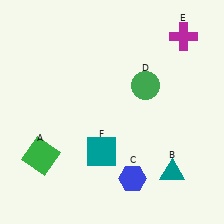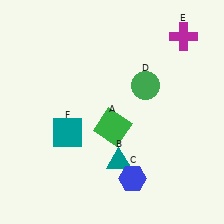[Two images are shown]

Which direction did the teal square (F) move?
The teal square (F) moved left.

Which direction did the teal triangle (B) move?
The teal triangle (B) moved left.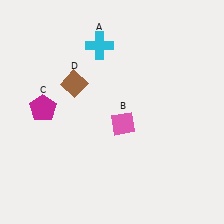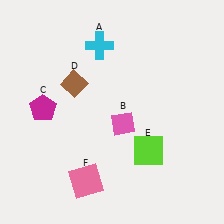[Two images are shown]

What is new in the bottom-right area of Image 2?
A lime square (E) was added in the bottom-right area of Image 2.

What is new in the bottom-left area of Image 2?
A pink square (F) was added in the bottom-left area of Image 2.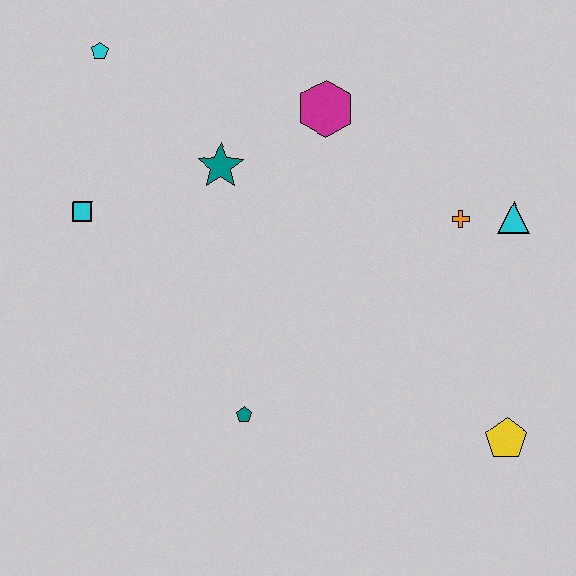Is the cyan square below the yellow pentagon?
No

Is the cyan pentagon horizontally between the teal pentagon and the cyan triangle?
No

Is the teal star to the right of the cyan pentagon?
Yes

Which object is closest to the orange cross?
The cyan triangle is closest to the orange cross.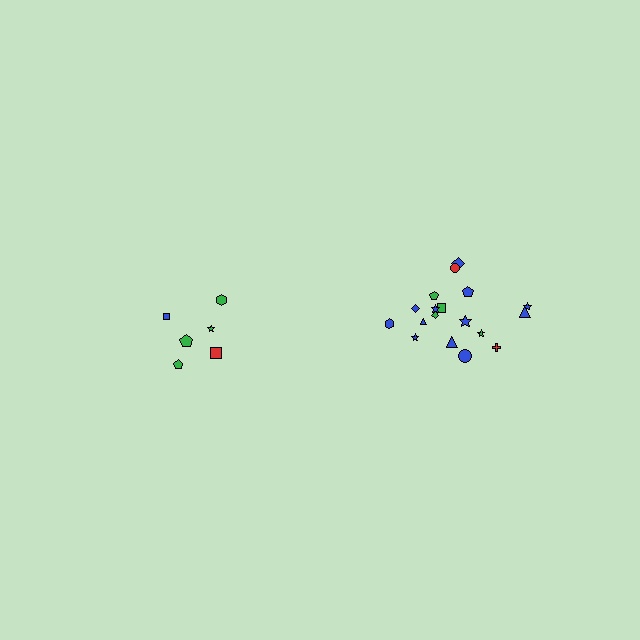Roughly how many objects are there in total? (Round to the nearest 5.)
Roughly 25 objects in total.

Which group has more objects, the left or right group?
The right group.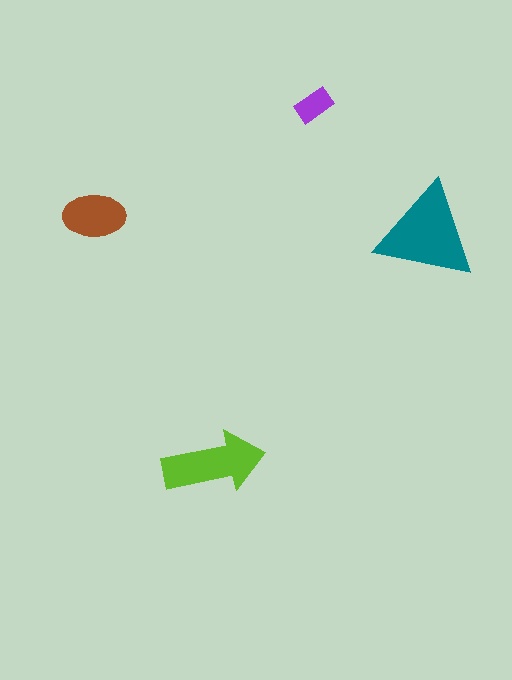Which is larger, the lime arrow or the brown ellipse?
The lime arrow.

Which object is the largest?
The teal triangle.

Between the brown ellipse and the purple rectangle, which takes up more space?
The brown ellipse.